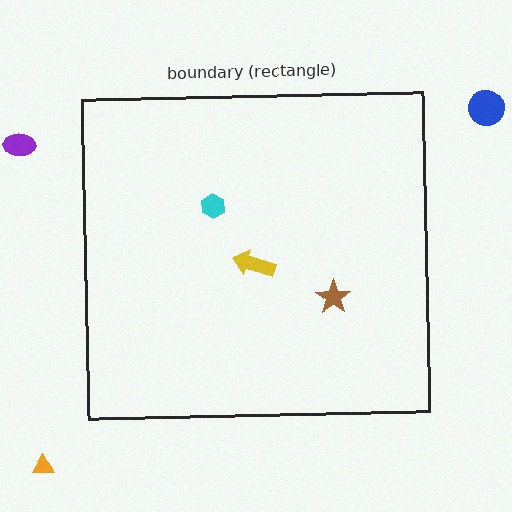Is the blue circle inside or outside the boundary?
Outside.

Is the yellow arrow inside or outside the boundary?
Inside.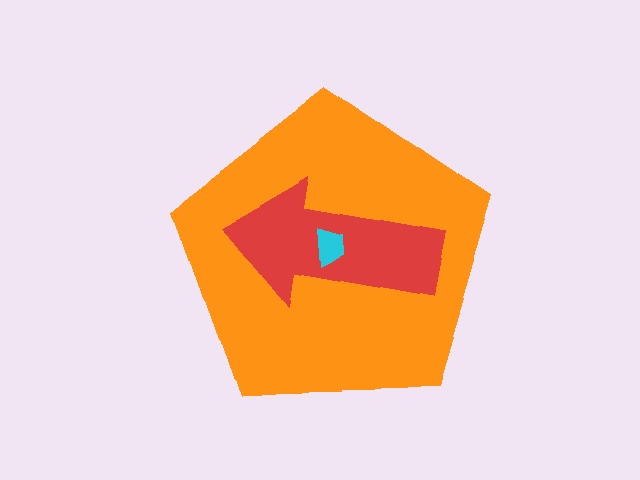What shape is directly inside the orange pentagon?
The red arrow.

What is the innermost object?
The cyan trapezoid.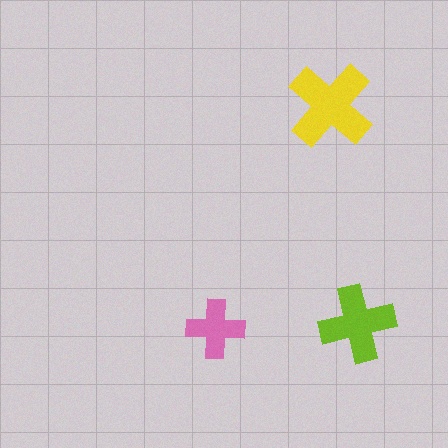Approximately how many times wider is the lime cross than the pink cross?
About 1.5 times wider.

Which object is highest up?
The yellow cross is topmost.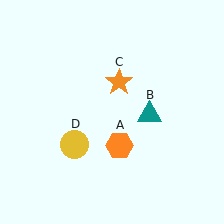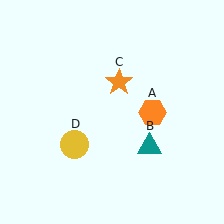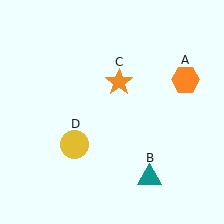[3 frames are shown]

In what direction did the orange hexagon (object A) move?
The orange hexagon (object A) moved up and to the right.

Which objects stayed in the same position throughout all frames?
Orange star (object C) and yellow circle (object D) remained stationary.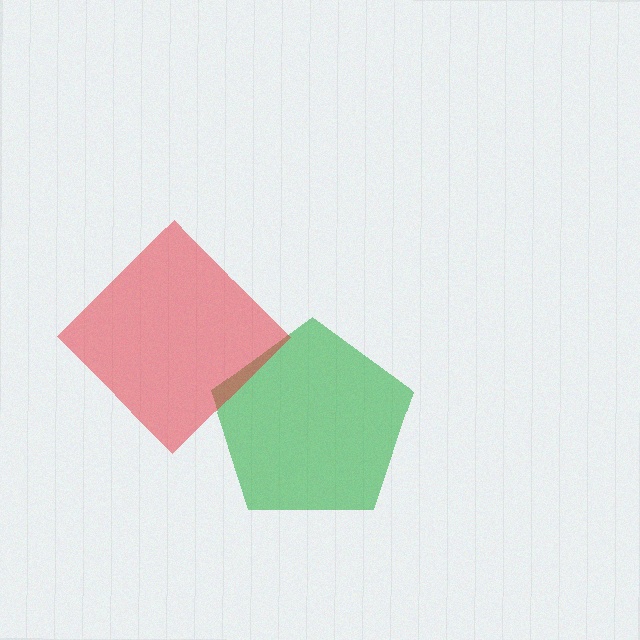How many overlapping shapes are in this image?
There are 2 overlapping shapes in the image.